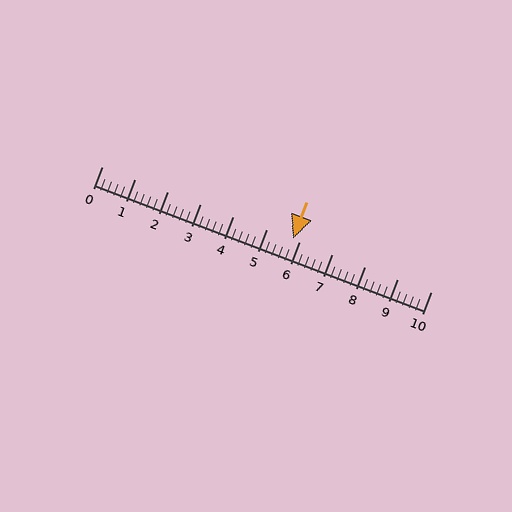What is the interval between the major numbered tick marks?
The major tick marks are spaced 1 units apart.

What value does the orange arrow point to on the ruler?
The orange arrow points to approximately 5.8.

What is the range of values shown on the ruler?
The ruler shows values from 0 to 10.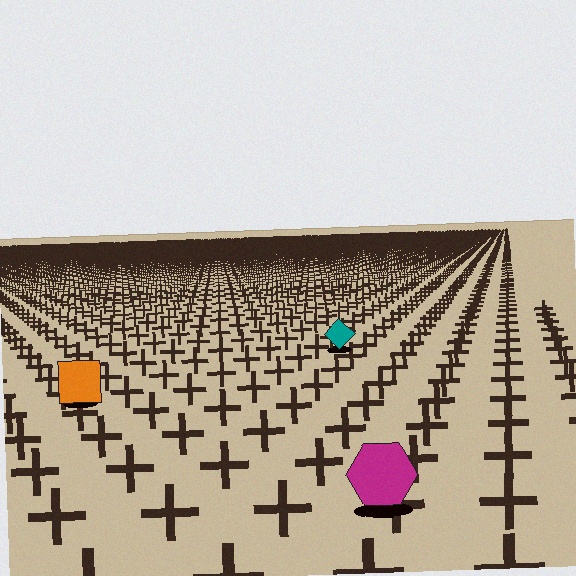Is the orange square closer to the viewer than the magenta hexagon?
No. The magenta hexagon is closer — you can tell from the texture gradient: the ground texture is coarser near it.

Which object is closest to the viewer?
The magenta hexagon is closest. The texture marks near it are larger and more spread out.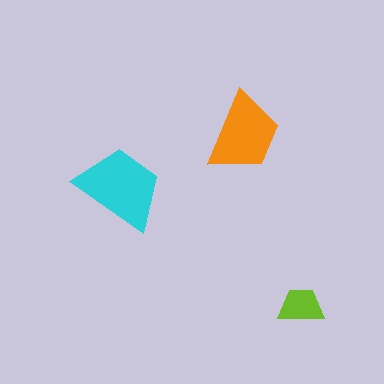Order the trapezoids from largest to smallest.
the cyan one, the orange one, the lime one.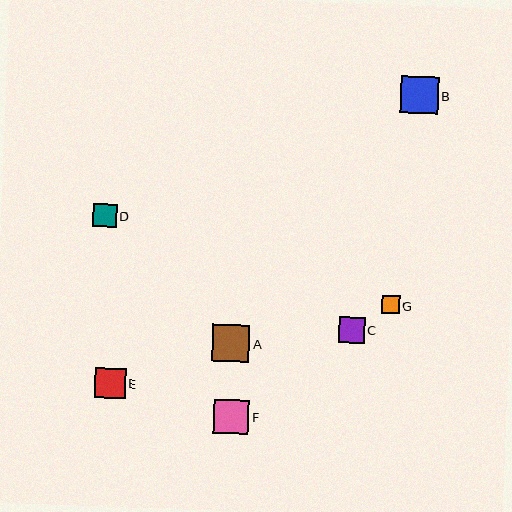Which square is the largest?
Square B is the largest with a size of approximately 38 pixels.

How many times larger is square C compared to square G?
Square C is approximately 1.4 times the size of square G.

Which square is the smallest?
Square G is the smallest with a size of approximately 17 pixels.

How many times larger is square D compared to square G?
Square D is approximately 1.3 times the size of square G.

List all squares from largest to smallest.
From largest to smallest: B, A, F, E, C, D, G.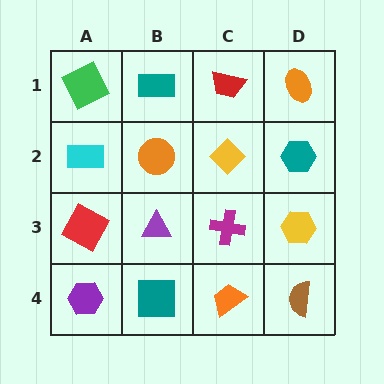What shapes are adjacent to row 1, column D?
A teal hexagon (row 2, column D), a red trapezoid (row 1, column C).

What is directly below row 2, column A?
A red square.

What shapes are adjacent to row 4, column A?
A red square (row 3, column A), a teal square (row 4, column B).